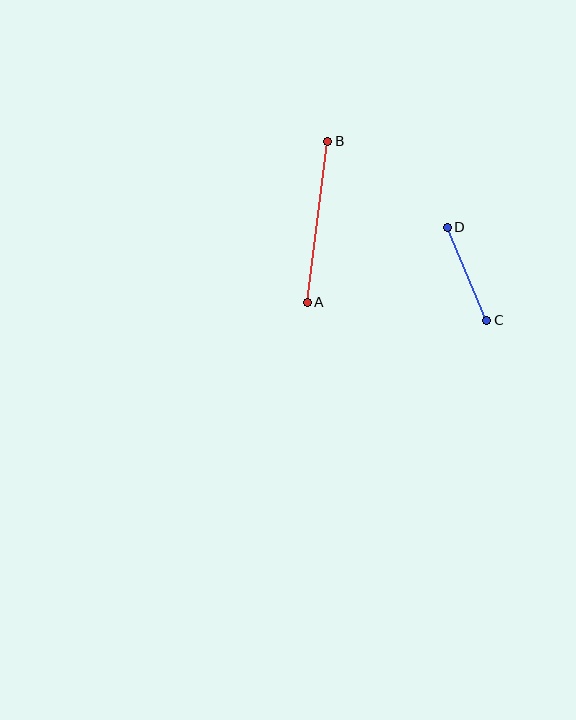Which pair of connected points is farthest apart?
Points A and B are farthest apart.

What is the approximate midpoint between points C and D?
The midpoint is at approximately (467, 274) pixels.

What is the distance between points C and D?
The distance is approximately 101 pixels.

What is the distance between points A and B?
The distance is approximately 163 pixels.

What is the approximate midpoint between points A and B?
The midpoint is at approximately (317, 222) pixels.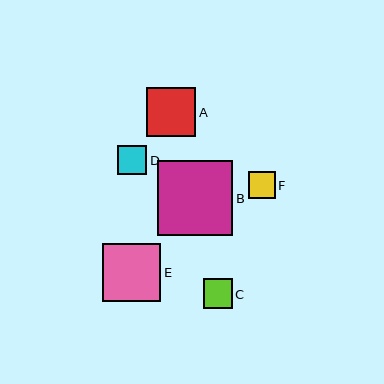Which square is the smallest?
Square F is the smallest with a size of approximately 27 pixels.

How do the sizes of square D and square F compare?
Square D and square F are approximately the same size.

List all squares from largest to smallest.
From largest to smallest: B, E, A, D, C, F.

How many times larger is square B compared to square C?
Square B is approximately 2.6 times the size of square C.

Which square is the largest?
Square B is the largest with a size of approximately 75 pixels.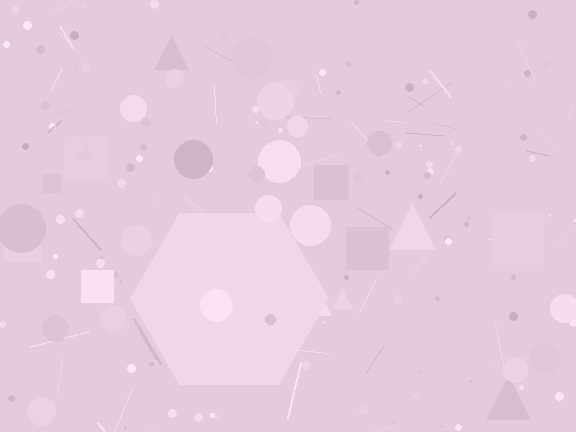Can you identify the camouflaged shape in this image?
The camouflaged shape is a hexagon.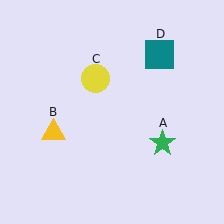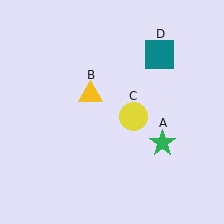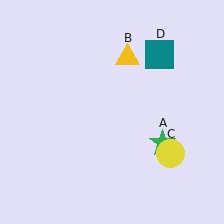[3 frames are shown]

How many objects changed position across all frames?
2 objects changed position: yellow triangle (object B), yellow circle (object C).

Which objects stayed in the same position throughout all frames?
Green star (object A) and teal square (object D) remained stationary.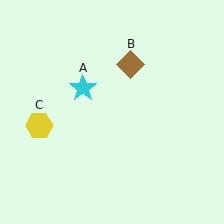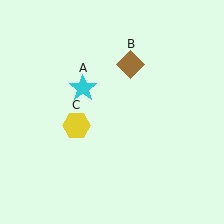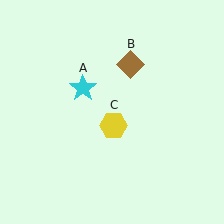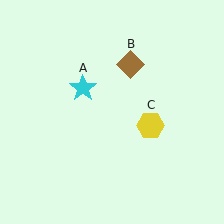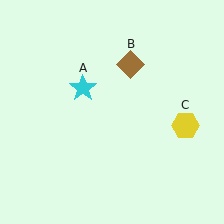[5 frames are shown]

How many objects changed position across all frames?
1 object changed position: yellow hexagon (object C).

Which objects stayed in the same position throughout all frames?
Cyan star (object A) and brown diamond (object B) remained stationary.